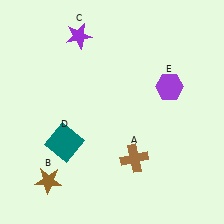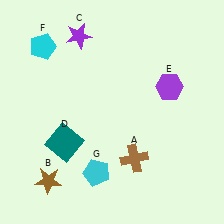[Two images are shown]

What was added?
A cyan pentagon (F), a cyan pentagon (G) were added in Image 2.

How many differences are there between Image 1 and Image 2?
There are 2 differences between the two images.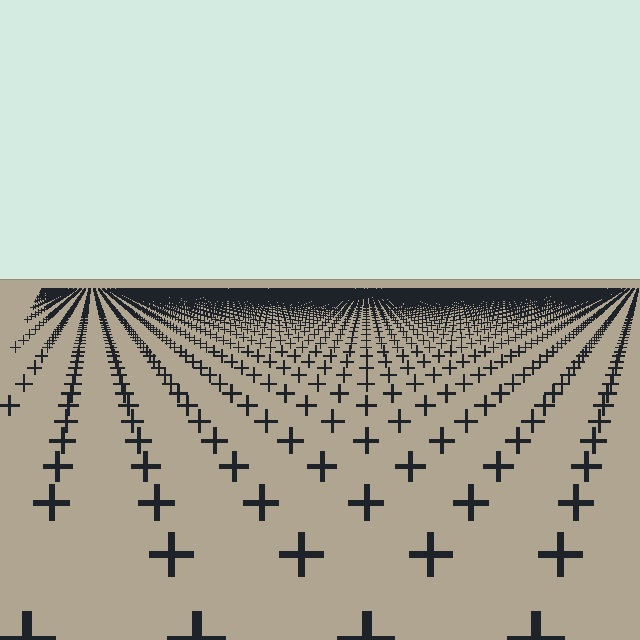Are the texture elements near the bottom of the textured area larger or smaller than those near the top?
Larger. Near the bottom, elements are closer to the viewer and appear at a bigger on-screen size.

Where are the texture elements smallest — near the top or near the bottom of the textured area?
Near the top.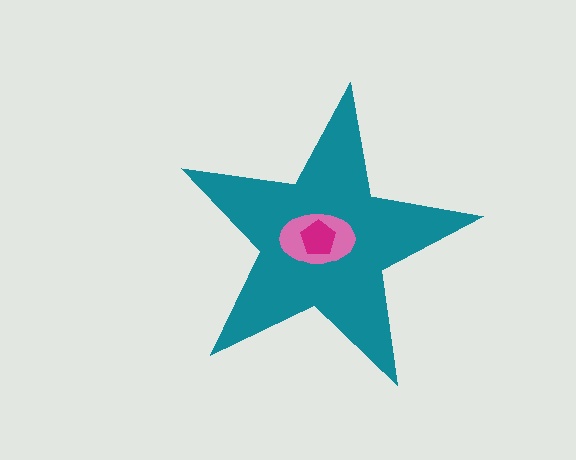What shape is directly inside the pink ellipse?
The magenta pentagon.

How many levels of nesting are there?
3.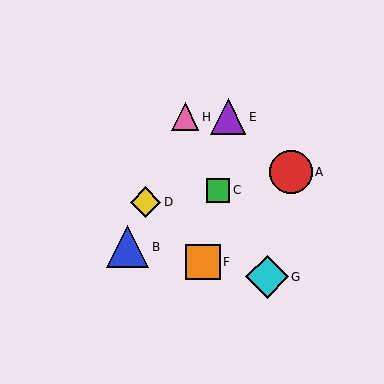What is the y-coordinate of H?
Object H is at y≈117.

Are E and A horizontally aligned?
No, E is at y≈117 and A is at y≈172.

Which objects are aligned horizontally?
Objects E, H are aligned horizontally.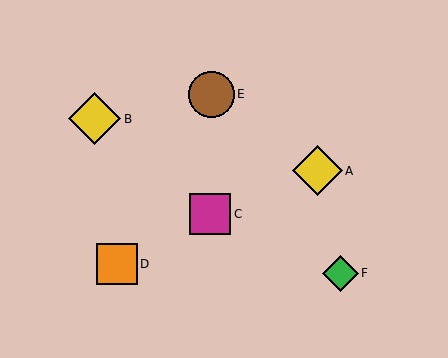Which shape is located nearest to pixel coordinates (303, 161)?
The yellow diamond (labeled A) at (317, 171) is nearest to that location.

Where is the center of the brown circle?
The center of the brown circle is at (211, 94).